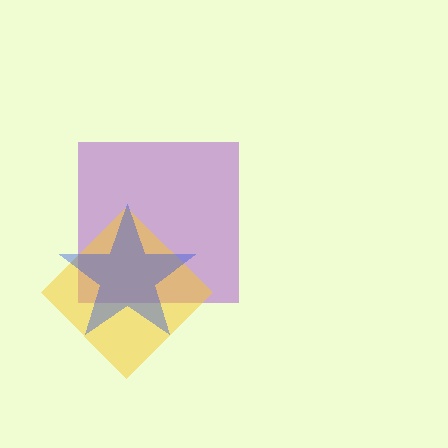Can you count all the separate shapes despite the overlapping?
Yes, there are 3 separate shapes.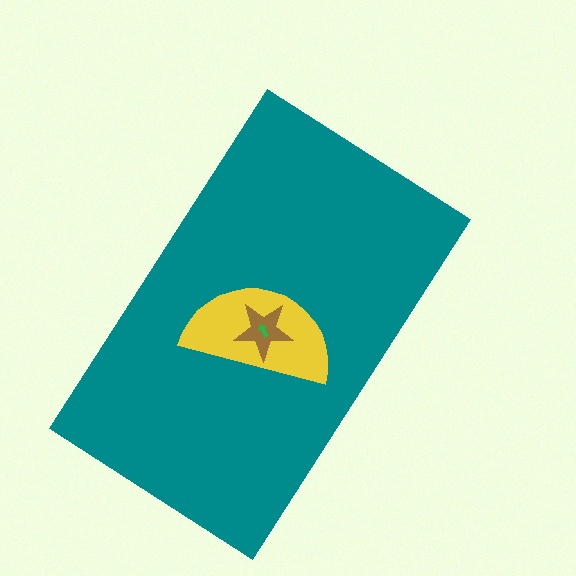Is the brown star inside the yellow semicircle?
Yes.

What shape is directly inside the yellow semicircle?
The brown star.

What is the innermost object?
The green arrow.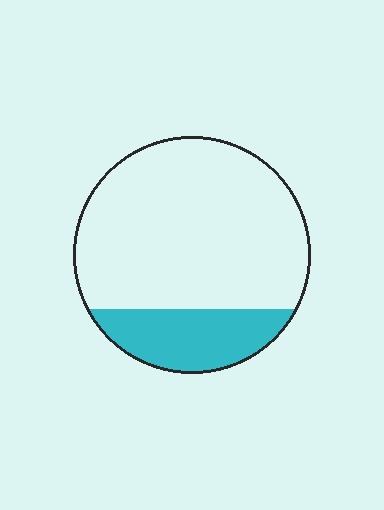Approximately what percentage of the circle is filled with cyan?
Approximately 20%.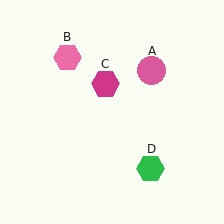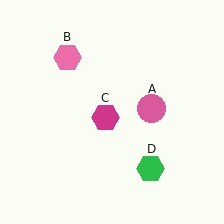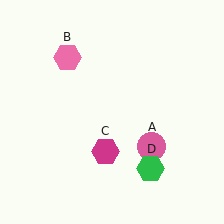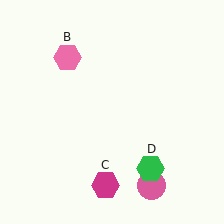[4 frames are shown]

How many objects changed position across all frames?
2 objects changed position: pink circle (object A), magenta hexagon (object C).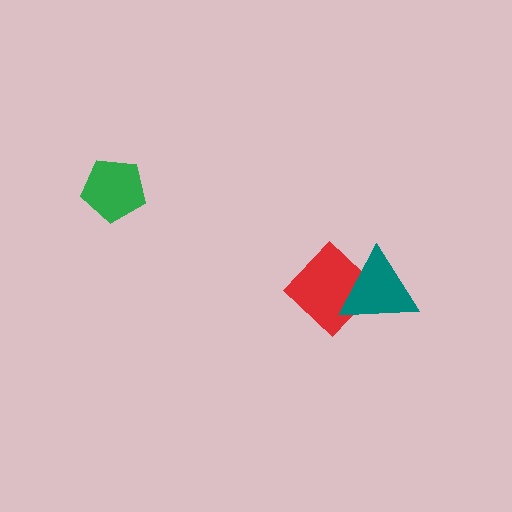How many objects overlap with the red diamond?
1 object overlaps with the red diamond.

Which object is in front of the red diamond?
The teal triangle is in front of the red diamond.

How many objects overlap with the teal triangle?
1 object overlaps with the teal triangle.